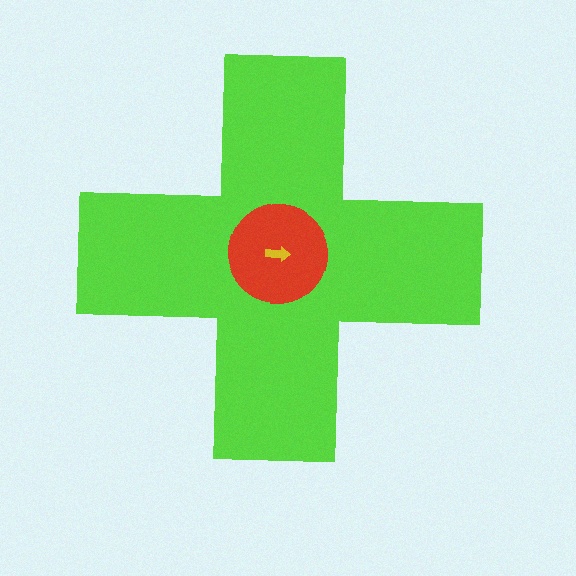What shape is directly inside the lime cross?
The red circle.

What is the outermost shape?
The lime cross.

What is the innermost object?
The yellow arrow.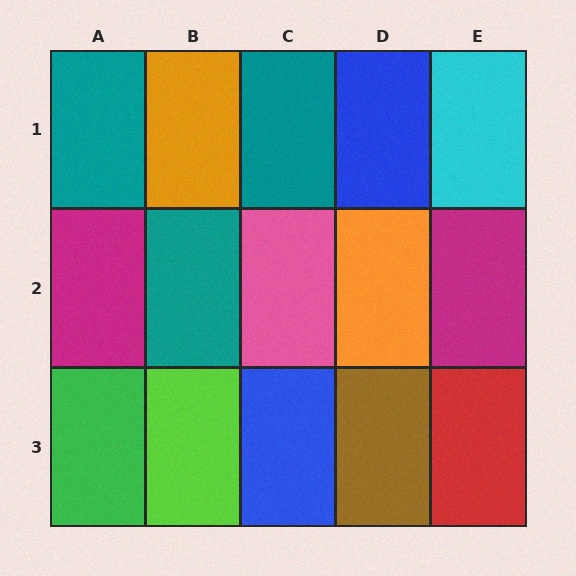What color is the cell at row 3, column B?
Lime.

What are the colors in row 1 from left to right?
Teal, orange, teal, blue, cyan.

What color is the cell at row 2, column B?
Teal.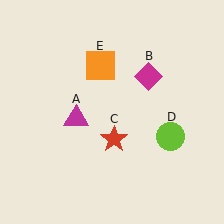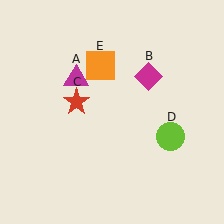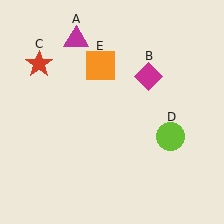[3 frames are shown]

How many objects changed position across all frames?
2 objects changed position: magenta triangle (object A), red star (object C).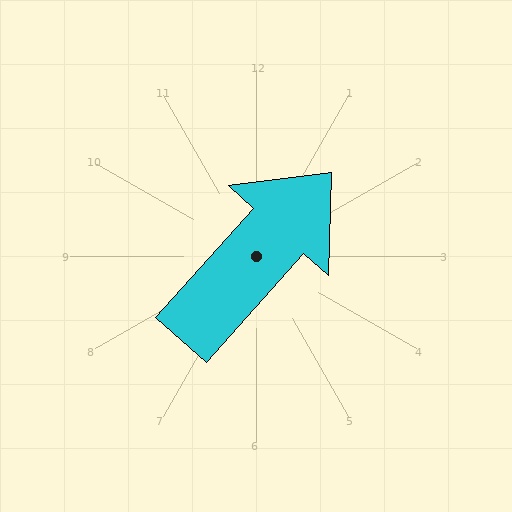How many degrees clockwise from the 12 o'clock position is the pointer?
Approximately 42 degrees.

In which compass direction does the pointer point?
Northeast.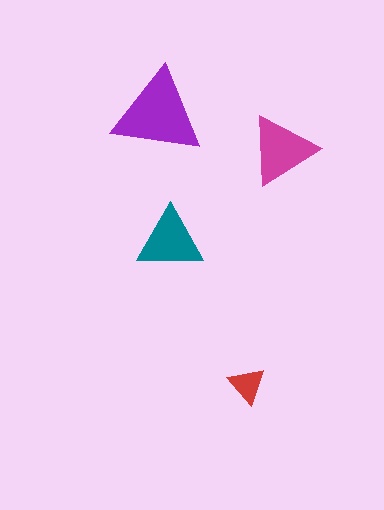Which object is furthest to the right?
The magenta triangle is rightmost.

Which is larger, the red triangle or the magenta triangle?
The magenta one.